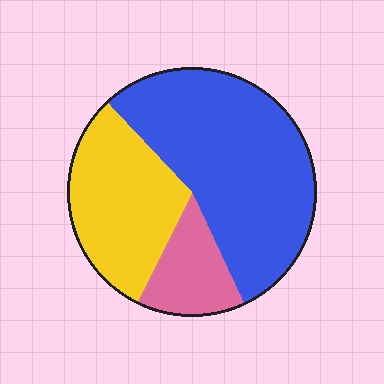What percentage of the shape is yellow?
Yellow covers roughly 30% of the shape.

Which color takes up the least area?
Pink, at roughly 15%.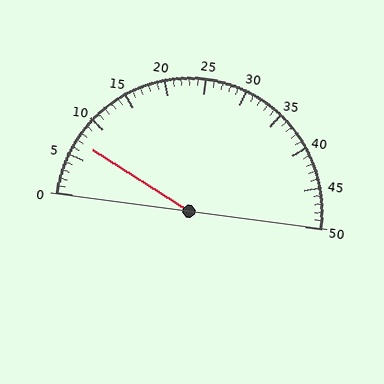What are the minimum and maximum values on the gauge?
The gauge ranges from 0 to 50.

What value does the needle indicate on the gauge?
The needle indicates approximately 7.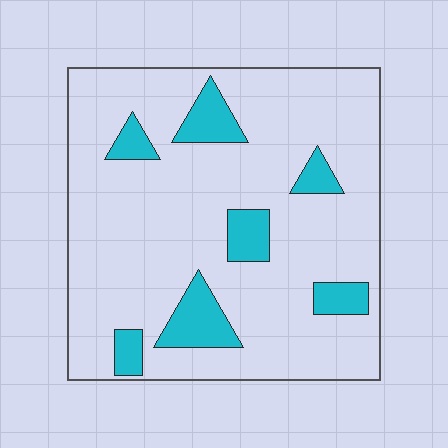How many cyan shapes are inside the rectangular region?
7.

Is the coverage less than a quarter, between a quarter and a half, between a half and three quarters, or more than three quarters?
Less than a quarter.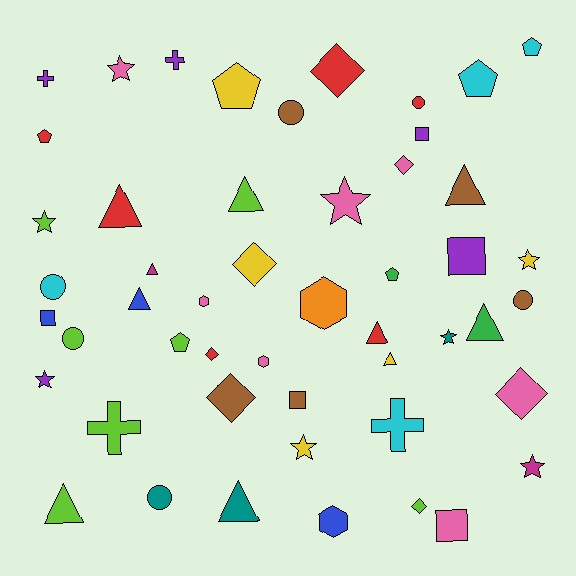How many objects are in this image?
There are 50 objects.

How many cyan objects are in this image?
There are 4 cyan objects.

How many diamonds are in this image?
There are 7 diamonds.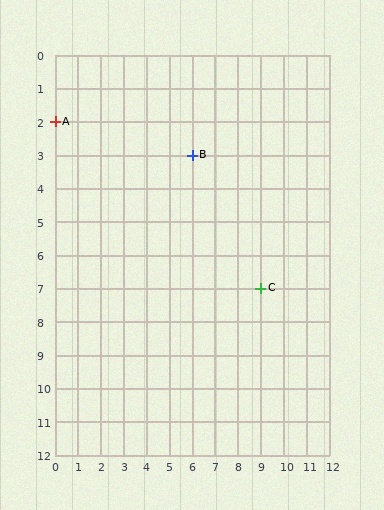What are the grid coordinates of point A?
Point A is at grid coordinates (0, 2).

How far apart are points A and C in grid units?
Points A and C are 9 columns and 5 rows apart (about 10.3 grid units diagonally).